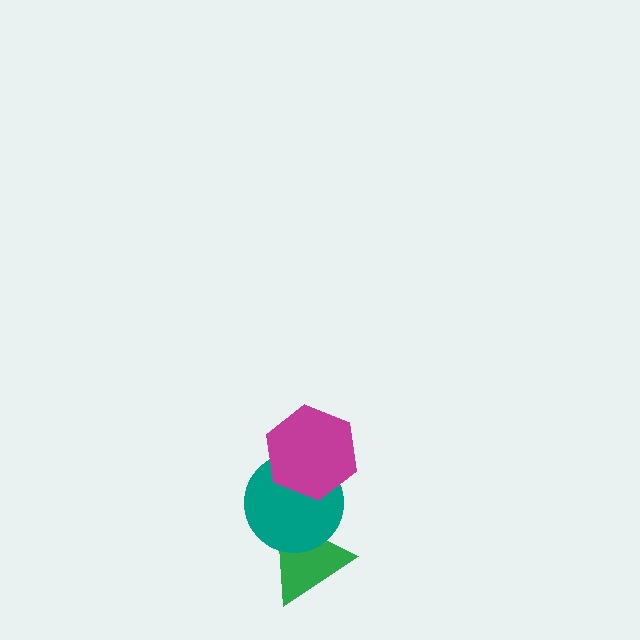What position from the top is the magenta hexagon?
The magenta hexagon is 1st from the top.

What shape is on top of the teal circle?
The magenta hexagon is on top of the teal circle.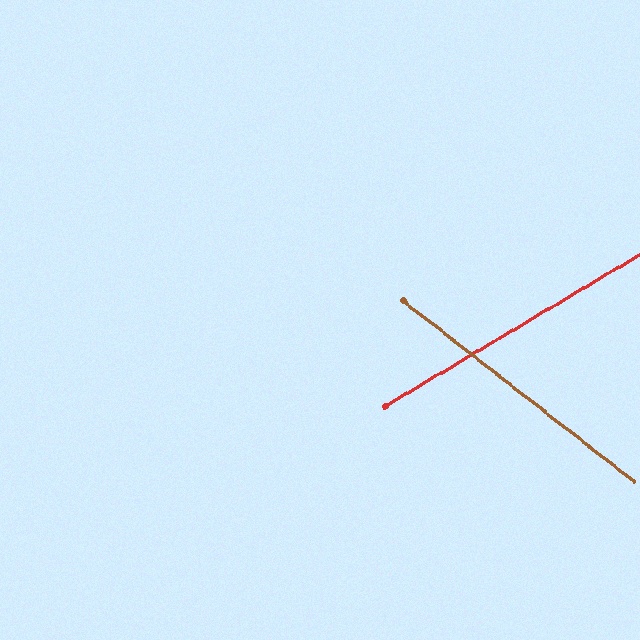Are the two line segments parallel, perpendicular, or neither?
Neither parallel nor perpendicular — they differ by about 69°.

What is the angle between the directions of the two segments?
Approximately 69 degrees.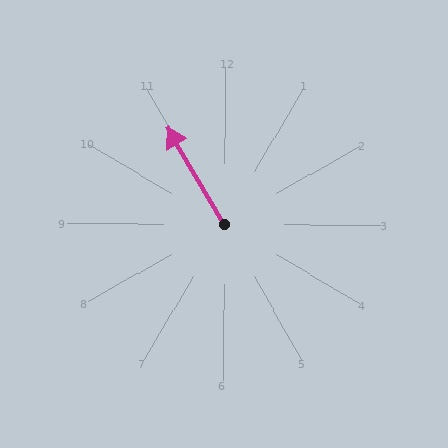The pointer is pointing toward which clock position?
Roughly 11 o'clock.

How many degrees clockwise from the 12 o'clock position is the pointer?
Approximately 329 degrees.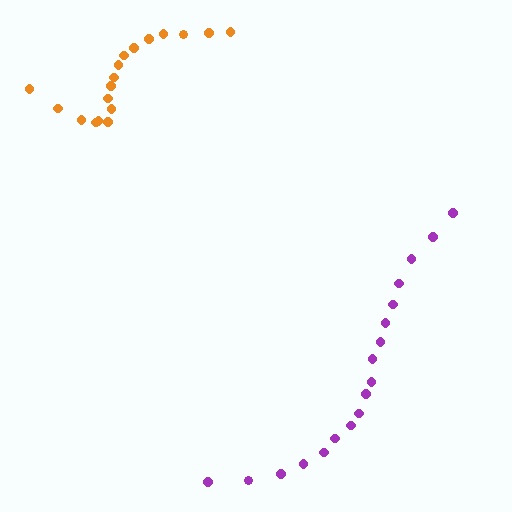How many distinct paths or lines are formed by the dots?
There are 2 distinct paths.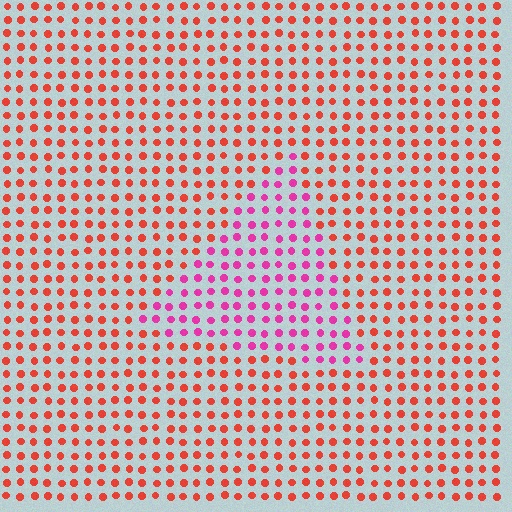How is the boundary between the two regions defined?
The boundary is defined purely by a slight shift in hue (about 44 degrees). Spacing, size, and orientation are identical on both sides.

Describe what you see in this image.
The image is filled with small red elements in a uniform arrangement. A triangle-shaped region is visible where the elements are tinted to a slightly different hue, forming a subtle color boundary.